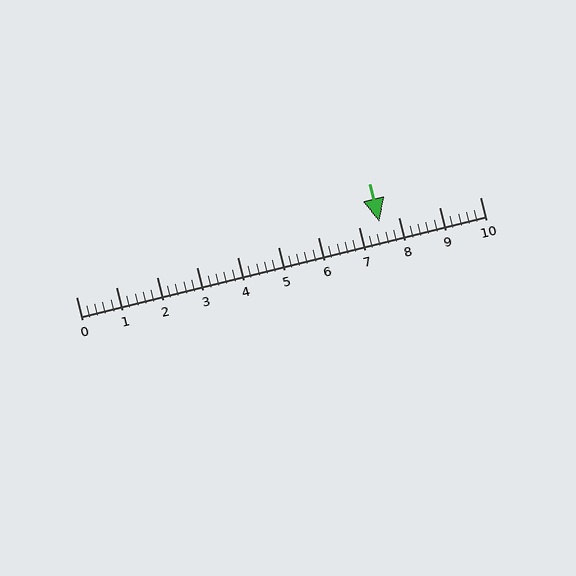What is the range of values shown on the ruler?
The ruler shows values from 0 to 10.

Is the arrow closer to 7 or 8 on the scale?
The arrow is closer to 8.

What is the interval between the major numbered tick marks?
The major tick marks are spaced 1 units apart.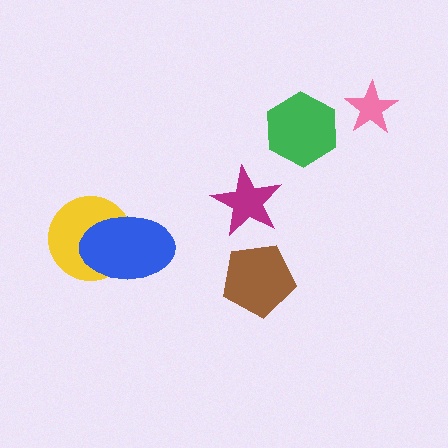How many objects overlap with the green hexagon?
0 objects overlap with the green hexagon.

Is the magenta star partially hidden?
No, no other shape covers it.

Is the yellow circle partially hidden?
Yes, it is partially covered by another shape.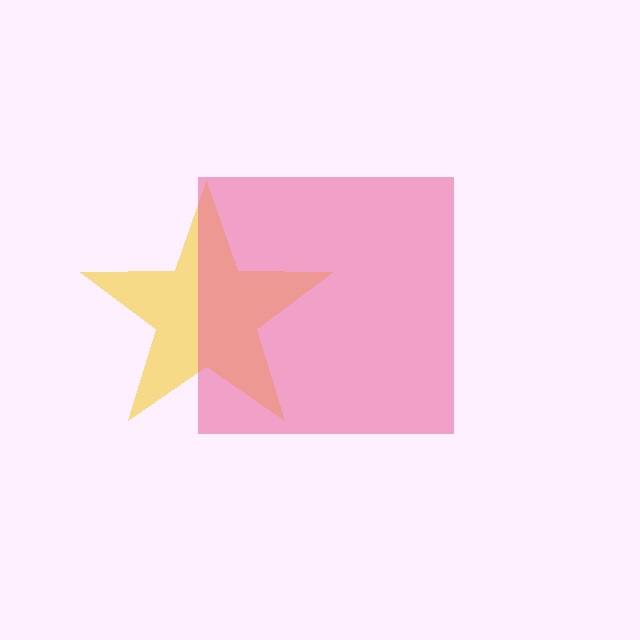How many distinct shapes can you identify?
There are 2 distinct shapes: a yellow star, a pink square.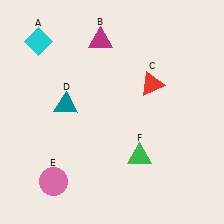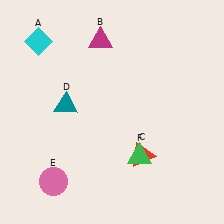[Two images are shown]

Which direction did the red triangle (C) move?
The red triangle (C) moved down.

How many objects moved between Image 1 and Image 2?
1 object moved between the two images.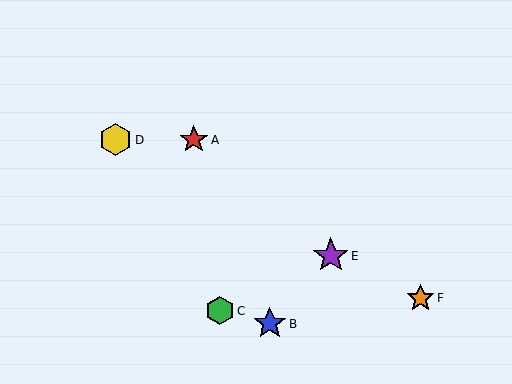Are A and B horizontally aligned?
No, A is at y≈140 and B is at y≈324.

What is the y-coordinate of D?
Object D is at y≈140.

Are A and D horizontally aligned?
Yes, both are at y≈140.